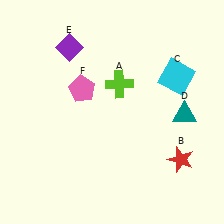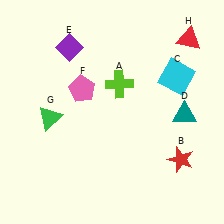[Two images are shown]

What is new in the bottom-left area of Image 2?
A green triangle (G) was added in the bottom-left area of Image 2.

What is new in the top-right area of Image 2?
A red triangle (H) was added in the top-right area of Image 2.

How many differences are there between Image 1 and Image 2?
There are 2 differences between the two images.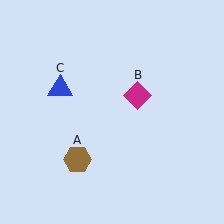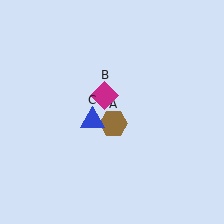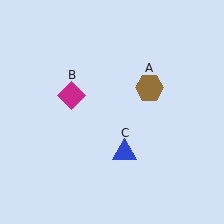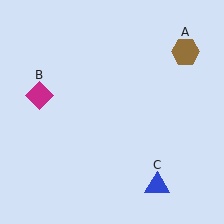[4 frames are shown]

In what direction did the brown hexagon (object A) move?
The brown hexagon (object A) moved up and to the right.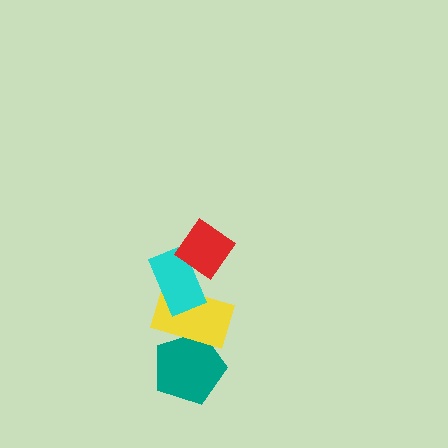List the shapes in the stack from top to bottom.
From top to bottom: the red diamond, the cyan rectangle, the yellow rectangle, the teal pentagon.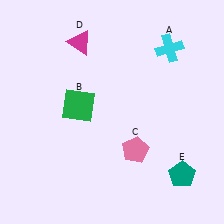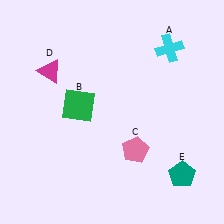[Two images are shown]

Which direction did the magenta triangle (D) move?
The magenta triangle (D) moved left.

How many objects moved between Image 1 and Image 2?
1 object moved between the two images.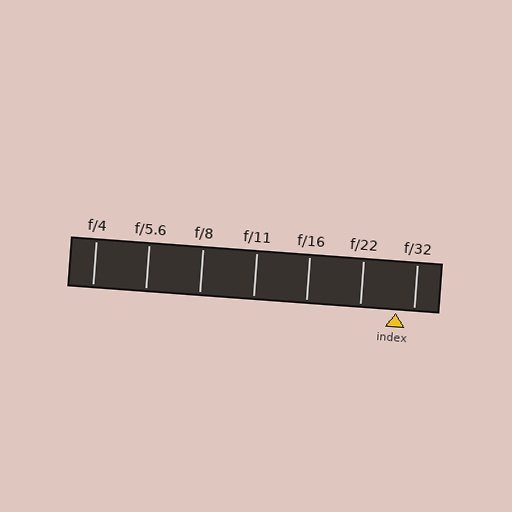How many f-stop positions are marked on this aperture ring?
There are 7 f-stop positions marked.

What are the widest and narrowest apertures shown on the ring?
The widest aperture shown is f/4 and the narrowest is f/32.